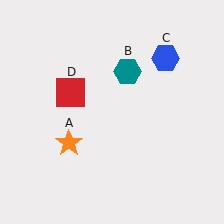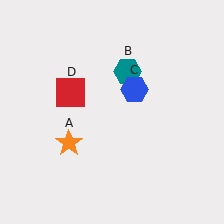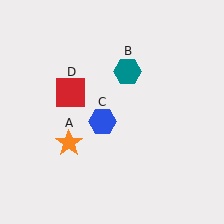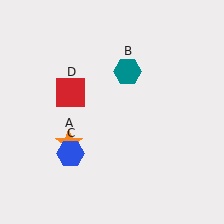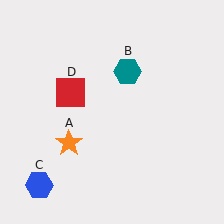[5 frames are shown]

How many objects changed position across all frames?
1 object changed position: blue hexagon (object C).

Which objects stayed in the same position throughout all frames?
Orange star (object A) and teal hexagon (object B) and red square (object D) remained stationary.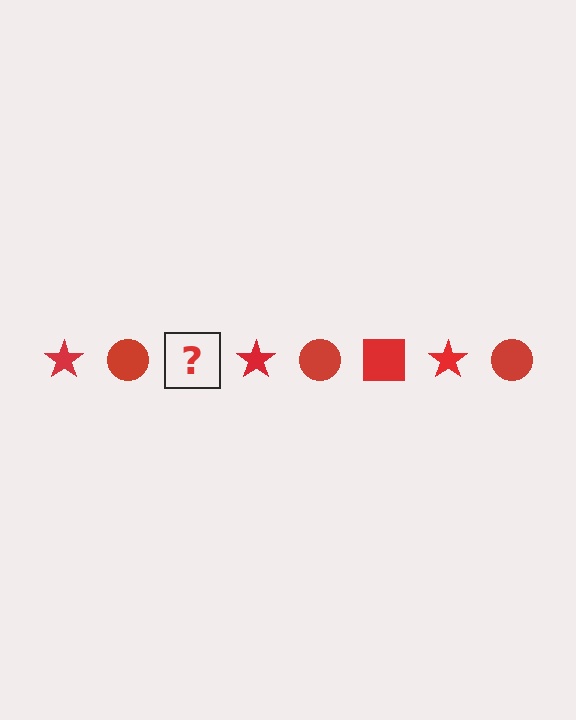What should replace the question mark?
The question mark should be replaced with a red square.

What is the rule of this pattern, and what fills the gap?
The rule is that the pattern cycles through star, circle, square shapes in red. The gap should be filled with a red square.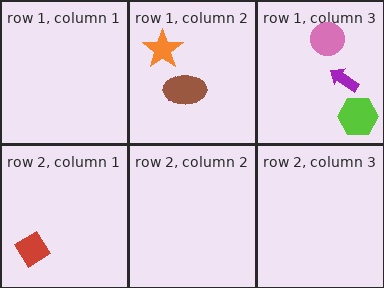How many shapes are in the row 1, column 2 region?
3.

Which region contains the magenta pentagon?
The row 1, column 2 region.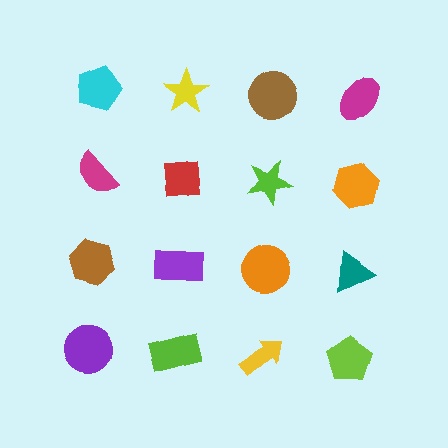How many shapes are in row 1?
4 shapes.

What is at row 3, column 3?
An orange circle.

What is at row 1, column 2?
A yellow star.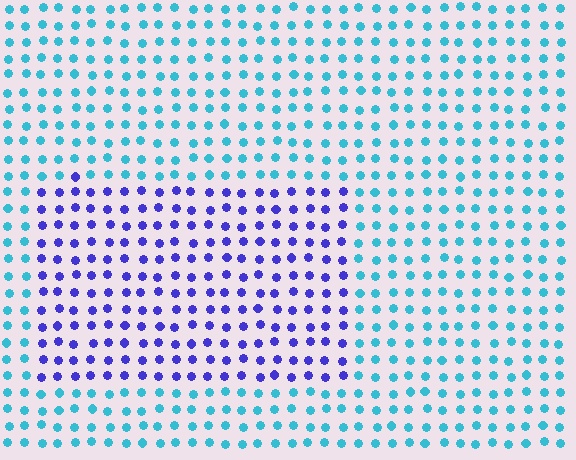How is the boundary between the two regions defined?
The boundary is defined purely by a slight shift in hue (about 58 degrees). Spacing, size, and orientation are identical on both sides.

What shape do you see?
I see a rectangle.